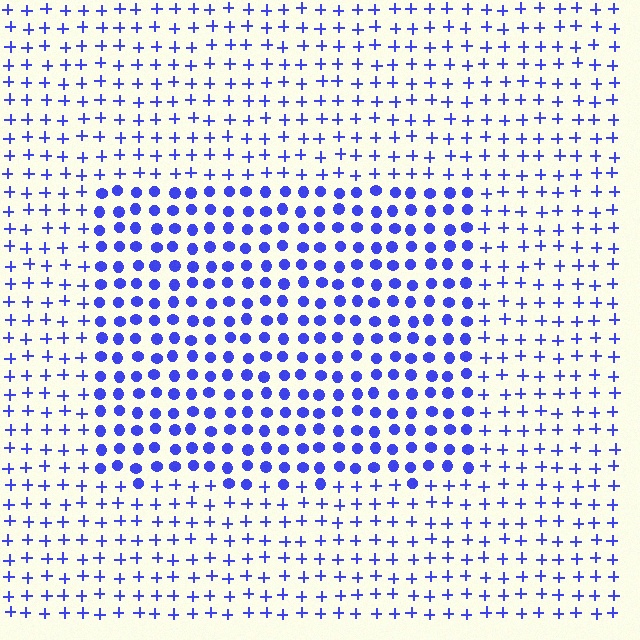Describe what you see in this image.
The image is filled with small blue elements arranged in a uniform grid. A rectangle-shaped region contains circles, while the surrounding area contains plus signs. The boundary is defined purely by the change in element shape.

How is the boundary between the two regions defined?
The boundary is defined by a change in element shape: circles inside vs. plus signs outside. All elements share the same color and spacing.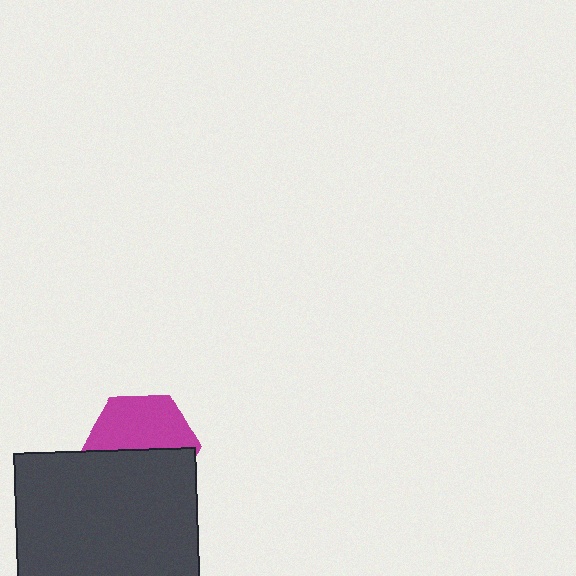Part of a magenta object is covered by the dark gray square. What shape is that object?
It is a hexagon.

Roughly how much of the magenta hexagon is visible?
About half of it is visible (roughly 50%).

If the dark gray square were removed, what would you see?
You would see the complete magenta hexagon.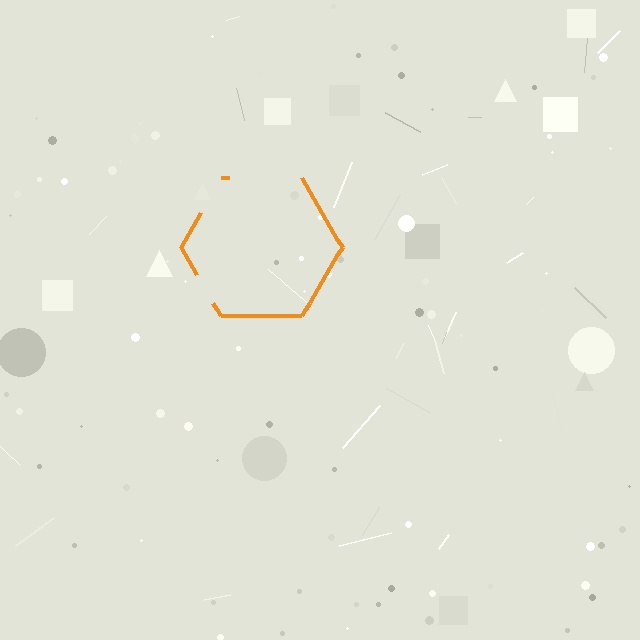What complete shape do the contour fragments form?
The contour fragments form a hexagon.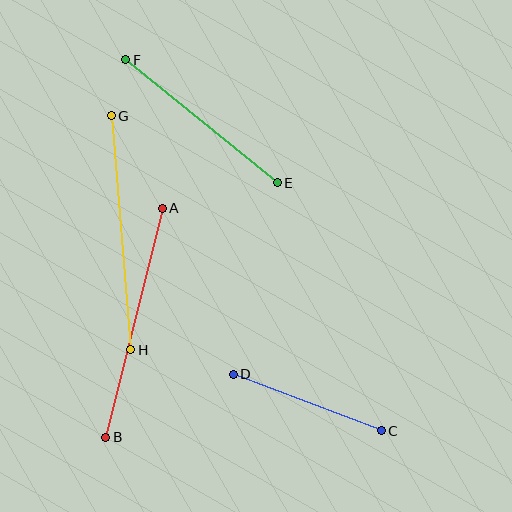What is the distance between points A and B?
The distance is approximately 236 pixels.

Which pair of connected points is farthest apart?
Points A and B are farthest apart.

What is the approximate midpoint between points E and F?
The midpoint is at approximately (201, 121) pixels.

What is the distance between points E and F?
The distance is approximately 195 pixels.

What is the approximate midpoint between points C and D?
The midpoint is at approximately (307, 402) pixels.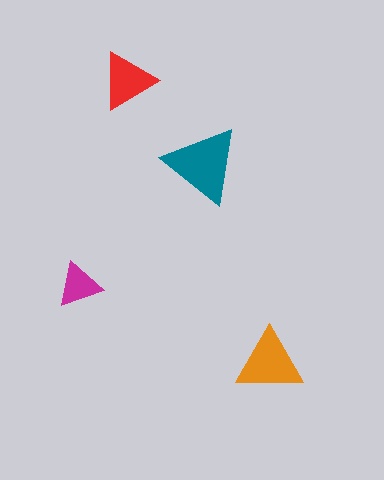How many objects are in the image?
There are 4 objects in the image.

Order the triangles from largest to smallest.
the teal one, the orange one, the red one, the magenta one.